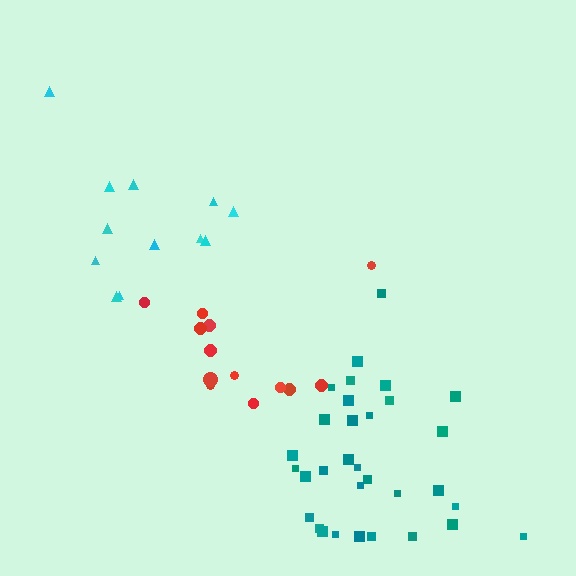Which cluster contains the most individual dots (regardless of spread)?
Teal (32).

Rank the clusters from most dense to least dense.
teal, cyan, red.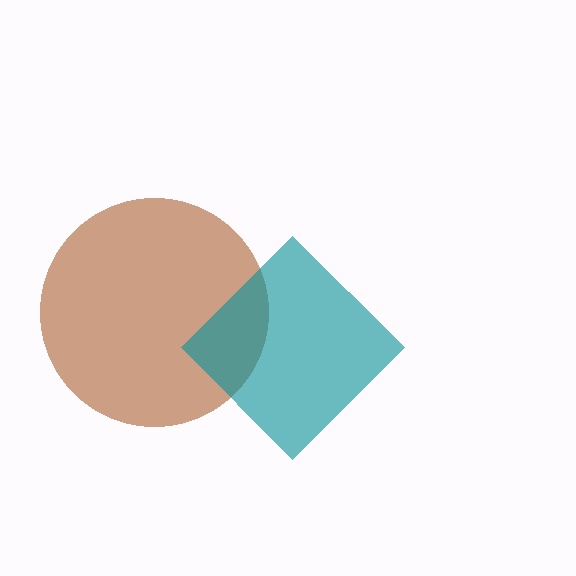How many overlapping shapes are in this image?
There are 2 overlapping shapes in the image.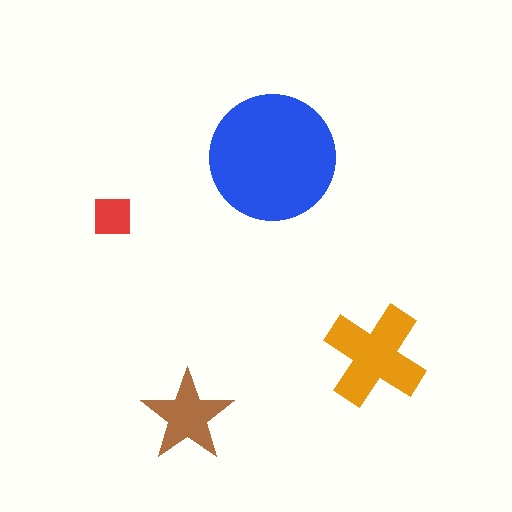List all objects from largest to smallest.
The blue circle, the orange cross, the brown star, the red square.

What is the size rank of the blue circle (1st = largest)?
1st.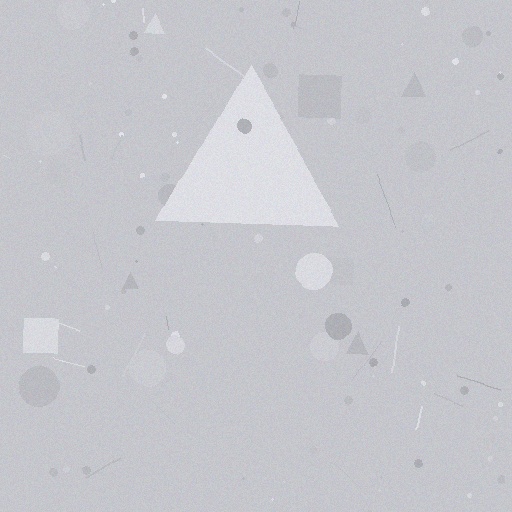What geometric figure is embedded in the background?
A triangle is embedded in the background.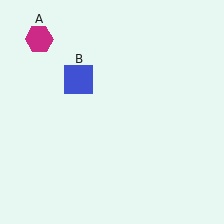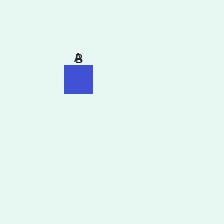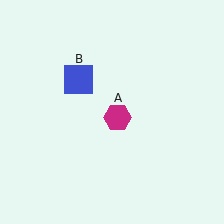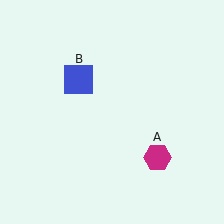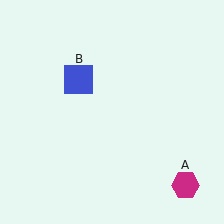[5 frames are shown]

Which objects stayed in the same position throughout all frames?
Blue square (object B) remained stationary.